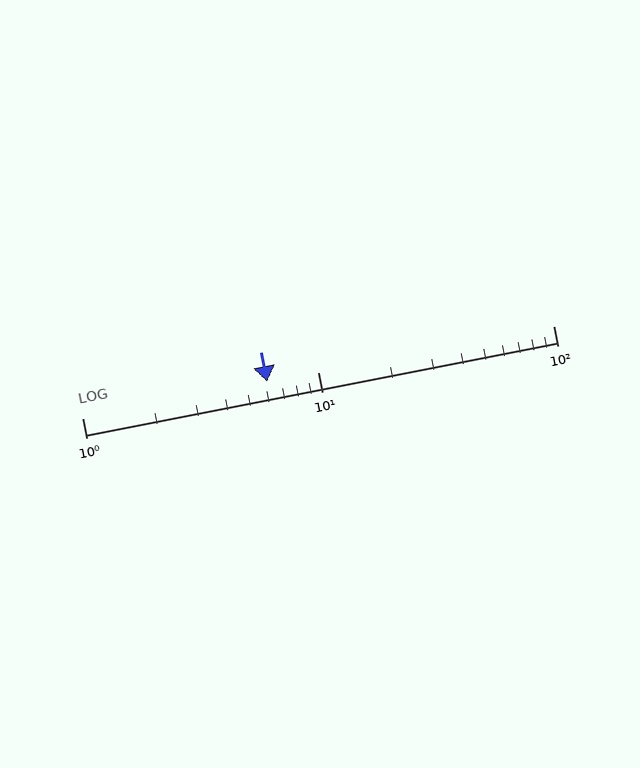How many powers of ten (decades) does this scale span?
The scale spans 2 decades, from 1 to 100.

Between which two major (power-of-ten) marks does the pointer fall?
The pointer is between 1 and 10.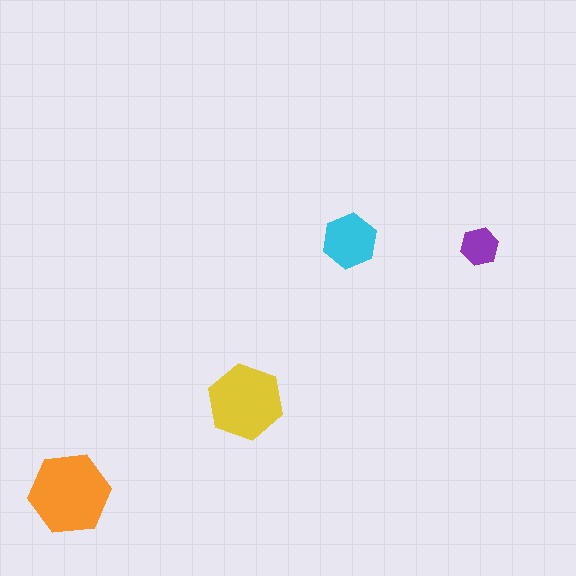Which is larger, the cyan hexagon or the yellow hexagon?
The yellow one.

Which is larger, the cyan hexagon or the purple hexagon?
The cyan one.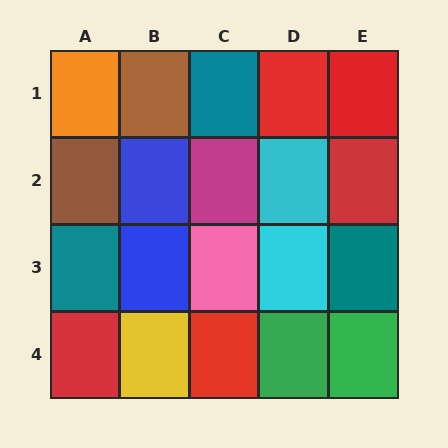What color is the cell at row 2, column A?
Brown.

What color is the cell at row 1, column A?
Orange.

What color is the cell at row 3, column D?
Cyan.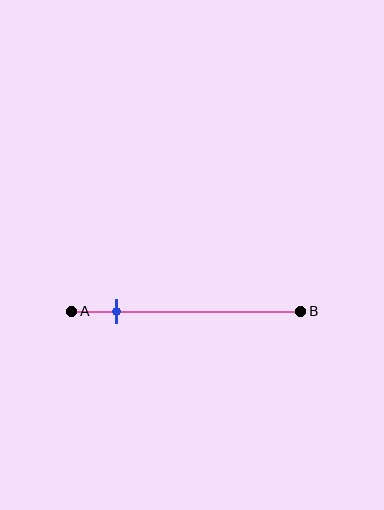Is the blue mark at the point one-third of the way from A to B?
No, the mark is at about 20% from A, not at the 33% one-third point.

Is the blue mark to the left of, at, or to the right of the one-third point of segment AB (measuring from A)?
The blue mark is to the left of the one-third point of segment AB.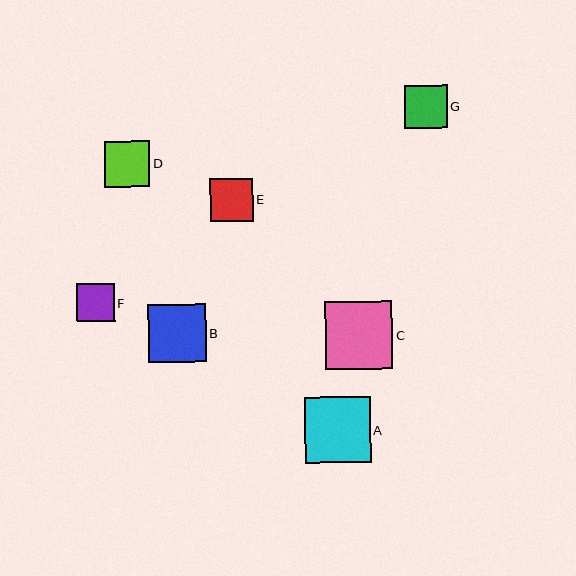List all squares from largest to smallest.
From largest to smallest: C, A, B, D, G, E, F.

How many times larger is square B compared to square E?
Square B is approximately 1.4 times the size of square E.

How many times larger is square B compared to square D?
Square B is approximately 1.3 times the size of square D.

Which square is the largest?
Square C is the largest with a size of approximately 68 pixels.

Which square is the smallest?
Square F is the smallest with a size of approximately 38 pixels.